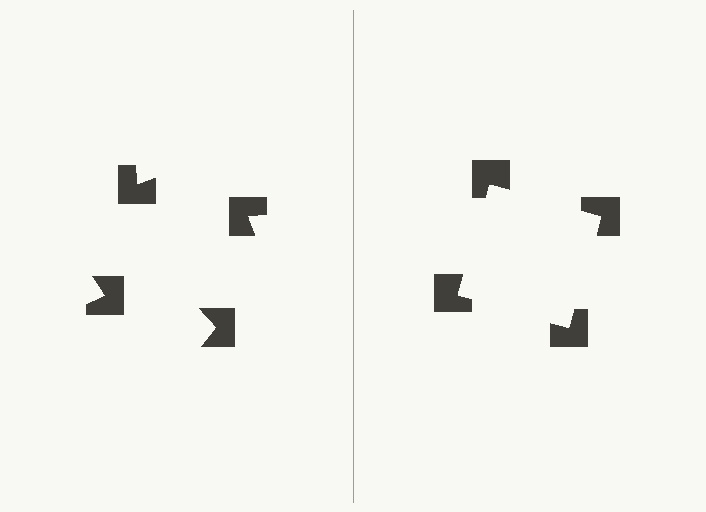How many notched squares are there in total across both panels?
8 — 4 on each side.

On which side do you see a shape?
An illusory square appears on the right side. On the left side the wedge cuts are rotated, so no coherent shape forms.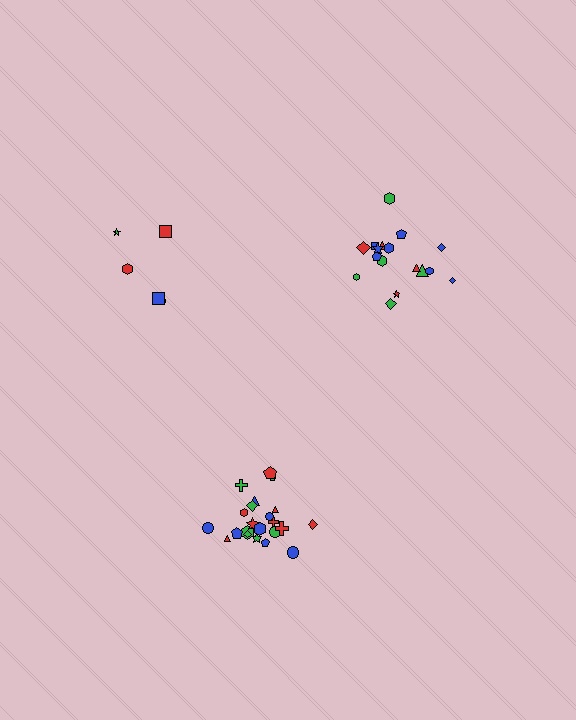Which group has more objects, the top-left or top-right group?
The top-right group.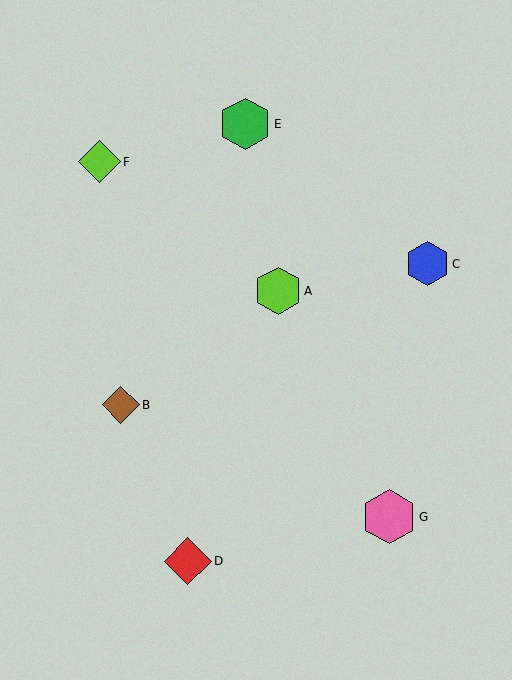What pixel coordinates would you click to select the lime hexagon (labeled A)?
Click at (278, 291) to select the lime hexagon A.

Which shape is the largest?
The pink hexagon (labeled G) is the largest.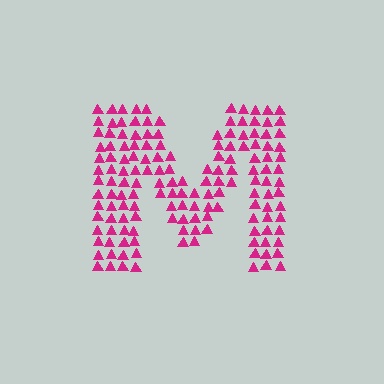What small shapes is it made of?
It is made of small triangles.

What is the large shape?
The large shape is the letter M.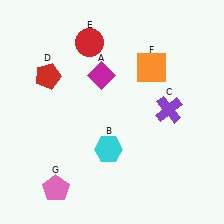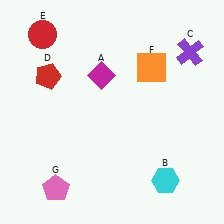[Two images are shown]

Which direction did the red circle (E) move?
The red circle (E) moved left.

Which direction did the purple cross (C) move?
The purple cross (C) moved up.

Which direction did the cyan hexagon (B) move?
The cyan hexagon (B) moved right.